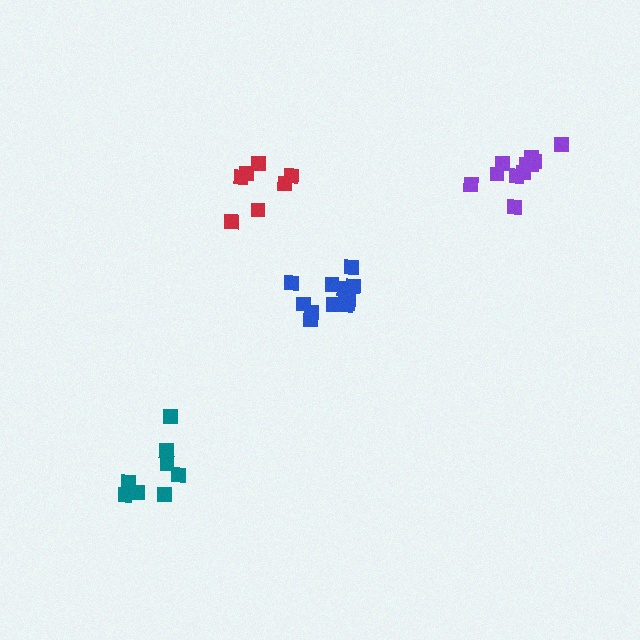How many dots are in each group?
Group 1: 13 dots, Group 2: 8 dots, Group 3: 7 dots, Group 4: 11 dots (39 total).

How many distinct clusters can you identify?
There are 4 distinct clusters.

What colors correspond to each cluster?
The clusters are colored: blue, teal, red, purple.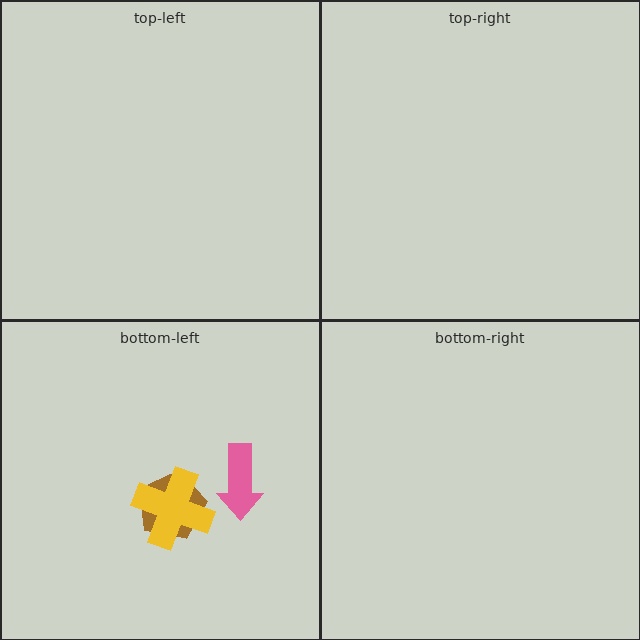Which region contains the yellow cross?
The bottom-left region.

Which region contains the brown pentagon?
The bottom-left region.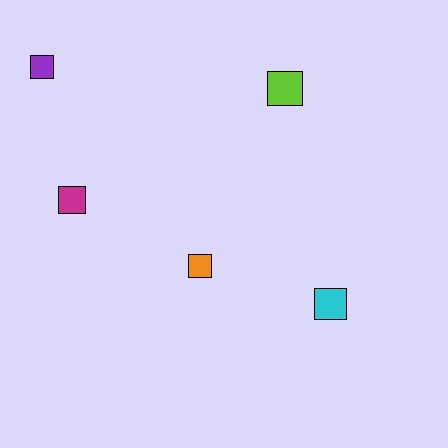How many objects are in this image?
There are 5 objects.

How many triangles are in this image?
There are no triangles.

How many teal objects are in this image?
There are no teal objects.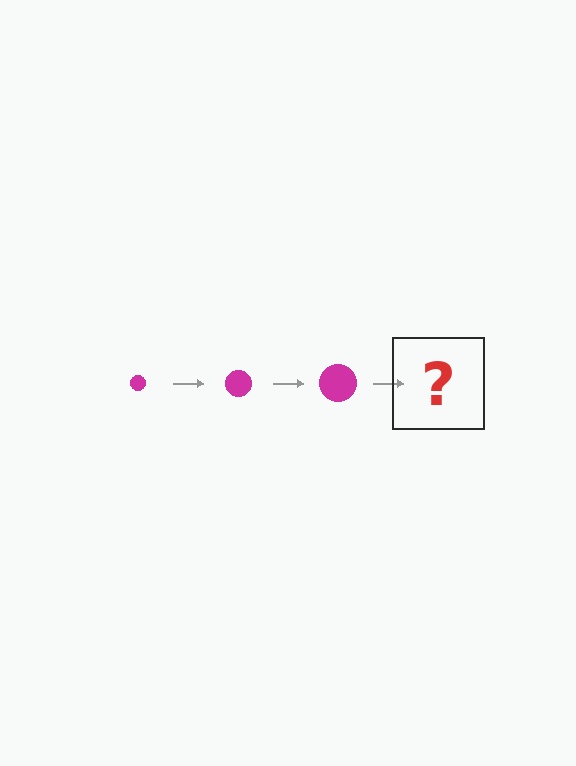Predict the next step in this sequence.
The next step is a magenta circle, larger than the previous one.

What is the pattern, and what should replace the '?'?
The pattern is that the circle gets progressively larger each step. The '?' should be a magenta circle, larger than the previous one.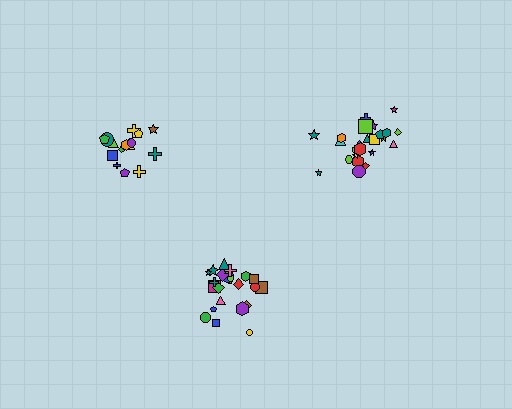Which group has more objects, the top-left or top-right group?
The top-right group.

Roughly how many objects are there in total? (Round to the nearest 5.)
Roughly 65 objects in total.